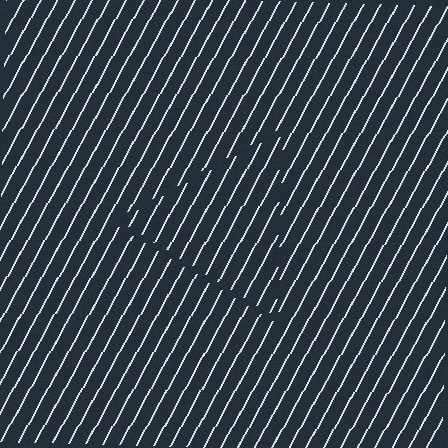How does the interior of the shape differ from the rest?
The interior of the shape contains the same grating, shifted by half a period — the contour is defined by the phase discontinuity where line-ends from the inner and outer gratings abut.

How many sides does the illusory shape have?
3 sides — the line-ends trace a triangle.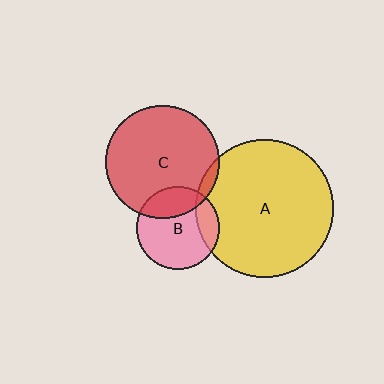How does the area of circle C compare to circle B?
Approximately 1.9 times.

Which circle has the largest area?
Circle A (yellow).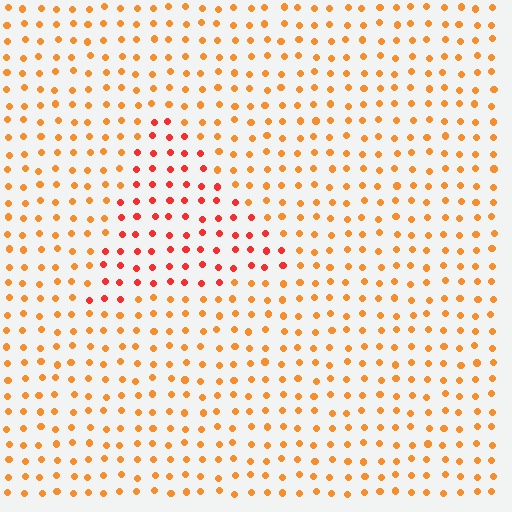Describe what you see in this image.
The image is filled with small orange elements in a uniform arrangement. A triangle-shaped region is visible where the elements are tinted to a slightly different hue, forming a subtle color boundary.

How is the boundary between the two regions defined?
The boundary is defined purely by a slight shift in hue (about 30 degrees). Spacing, size, and orientation are identical on both sides.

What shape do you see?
I see a triangle.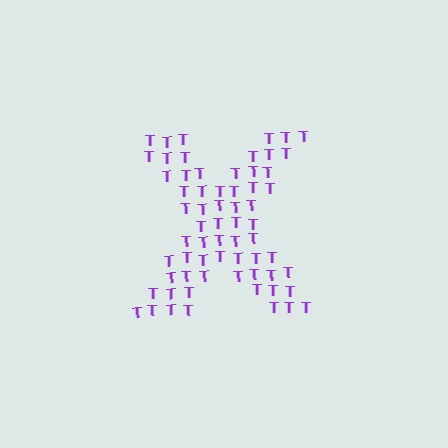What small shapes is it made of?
It is made of small letter T's.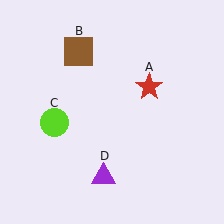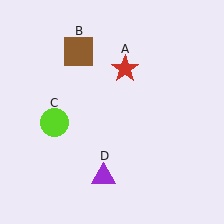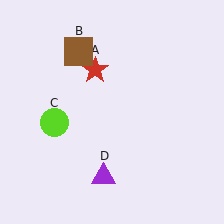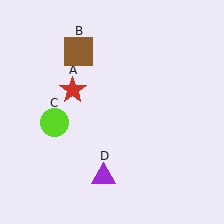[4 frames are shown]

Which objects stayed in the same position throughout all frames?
Brown square (object B) and lime circle (object C) and purple triangle (object D) remained stationary.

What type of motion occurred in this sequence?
The red star (object A) rotated counterclockwise around the center of the scene.